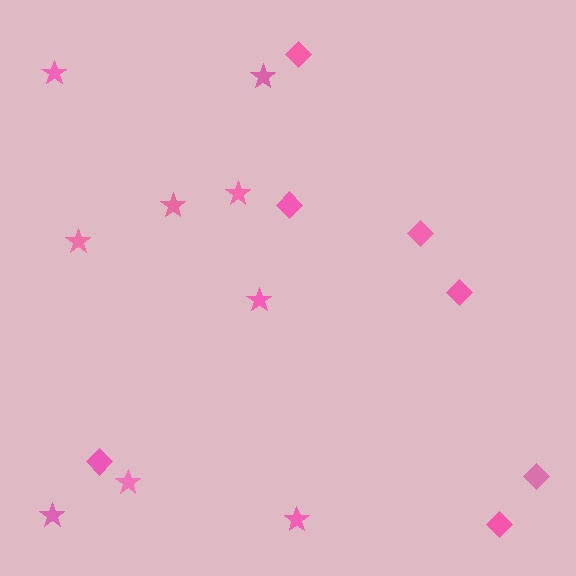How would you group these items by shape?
There are 2 groups: one group of diamonds (7) and one group of stars (9).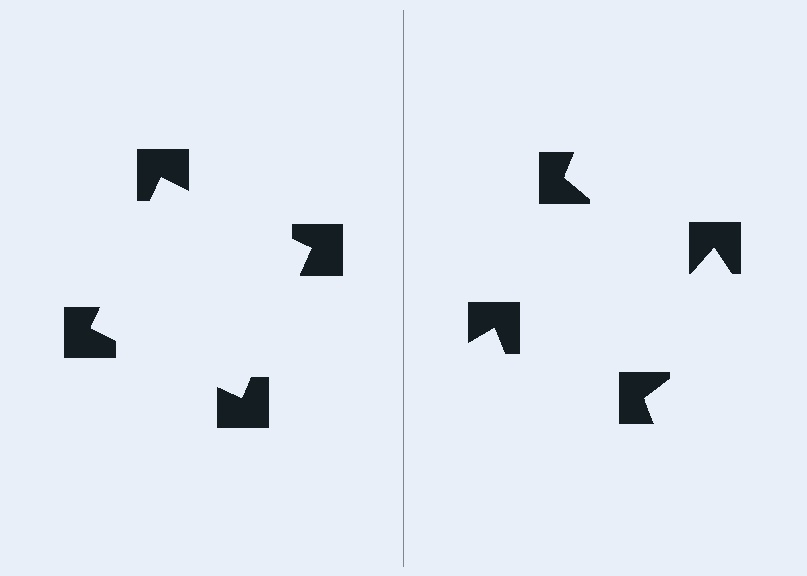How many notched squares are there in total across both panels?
8 — 4 on each side.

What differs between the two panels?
The notched squares are positioned identically on both sides; only the wedge orientations differ. On the left they align to a square; on the right they are misaligned.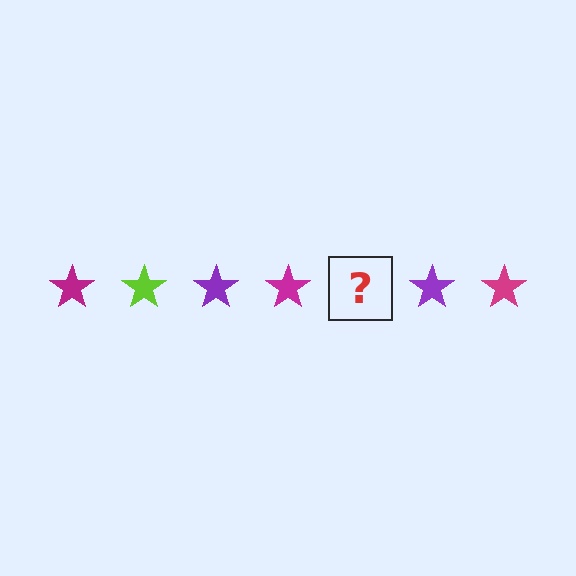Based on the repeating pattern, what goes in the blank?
The blank should be a lime star.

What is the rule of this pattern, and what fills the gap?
The rule is that the pattern cycles through magenta, lime, purple stars. The gap should be filled with a lime star.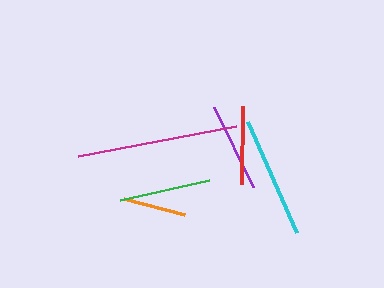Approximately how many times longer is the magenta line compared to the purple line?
The magenta line is approximately 1.8 times the length of the purple line.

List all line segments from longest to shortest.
From longest to shortest: magenta, cyan, green, purple, red, orange.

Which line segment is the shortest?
The orange line is the shortest at approximately 63 pixels.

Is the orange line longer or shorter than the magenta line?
The magenta line is longer than the orange line.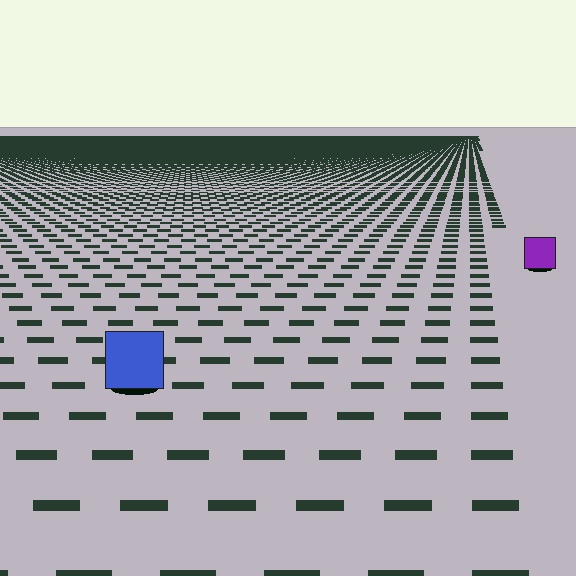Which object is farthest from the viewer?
The purple square is farthest from the viewer. It appears smaller and the ground texture around it is denser.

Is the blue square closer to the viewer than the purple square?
Yes. The blue square is closer — you can tell from the texture gradient: the ground texture is coarser near it.